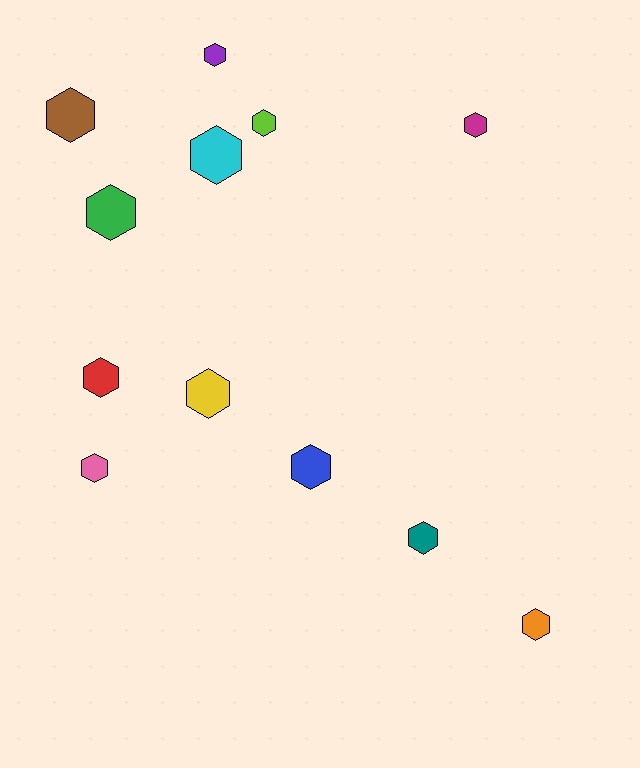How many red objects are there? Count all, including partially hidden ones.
There is 1 red object.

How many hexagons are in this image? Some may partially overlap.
There are 12 hexagons.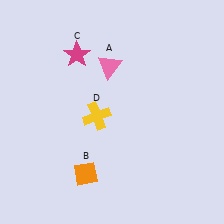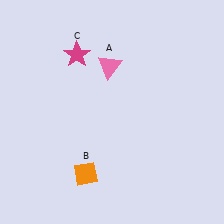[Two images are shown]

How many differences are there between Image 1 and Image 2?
There is 1 difference between the two images.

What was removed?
The yellow cross (D) was removed in Image 2.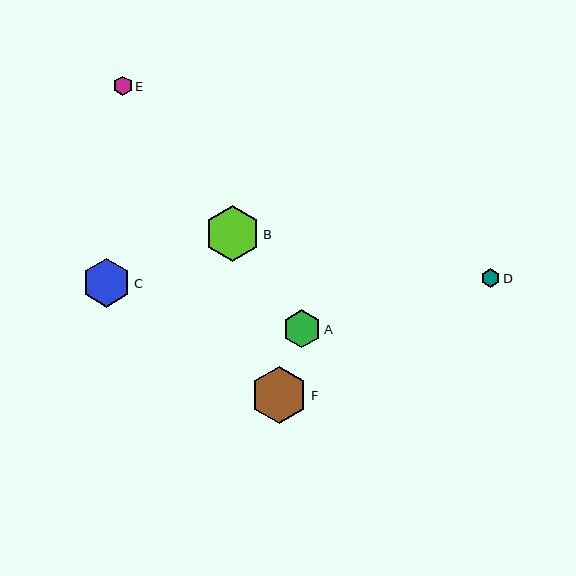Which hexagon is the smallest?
Hexagon D is the smallest with a size of approximately 19 pixels.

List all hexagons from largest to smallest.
From largest to smallest: F, B, C, A, E, D.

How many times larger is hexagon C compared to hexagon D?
Hexagon C is approximately 2.5 times the size of hexagon D.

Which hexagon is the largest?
Hexagon F is the largest with a size of approximately 57 pixels.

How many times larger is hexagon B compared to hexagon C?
Hexagon B is approximately 1.2 times the size of hexagon C.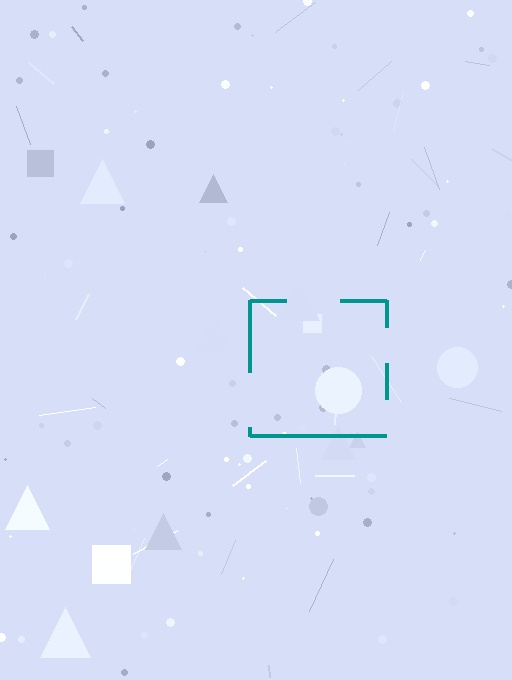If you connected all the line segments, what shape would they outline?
They would outline a square.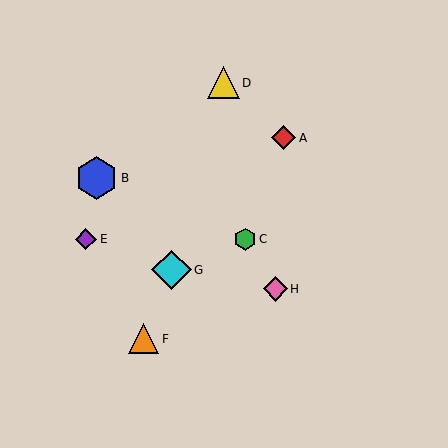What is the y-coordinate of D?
Object D is at y≈83.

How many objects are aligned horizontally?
2 objects (C, E) are aligned horizontally.